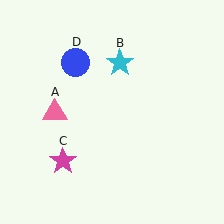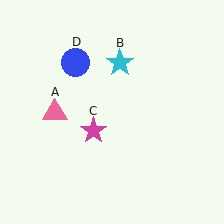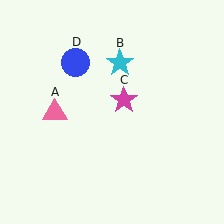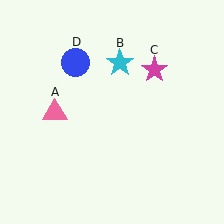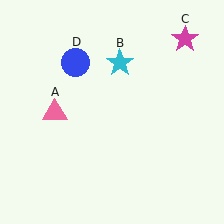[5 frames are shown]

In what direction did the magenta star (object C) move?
The magenta star (object C) moved up and to the right.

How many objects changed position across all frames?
1 object changed position: magenta star (object C).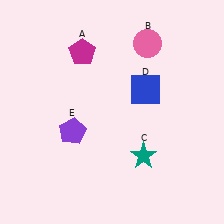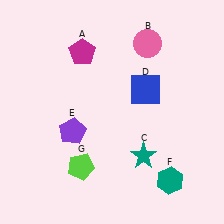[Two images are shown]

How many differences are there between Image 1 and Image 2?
There are 2 differences between the two images.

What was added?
A teal hexagon (F), a lime pentagon (G) were added in Image 2.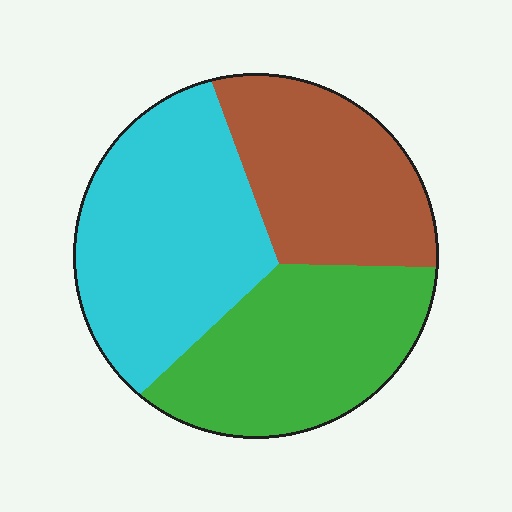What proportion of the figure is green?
Green covers around 35% of the figure.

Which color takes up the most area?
Cyan, at roughly 40%.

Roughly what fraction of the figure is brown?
Brown covers 29% of the figure.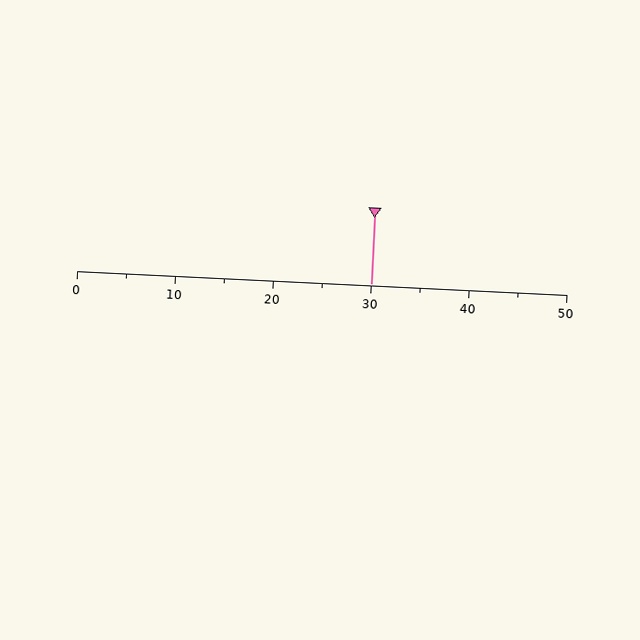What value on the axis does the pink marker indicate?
The marker indicates approximately 30.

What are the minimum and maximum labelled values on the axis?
The axis runs from 0 to 50.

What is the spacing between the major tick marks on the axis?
The major ticks are spaced 10 apart.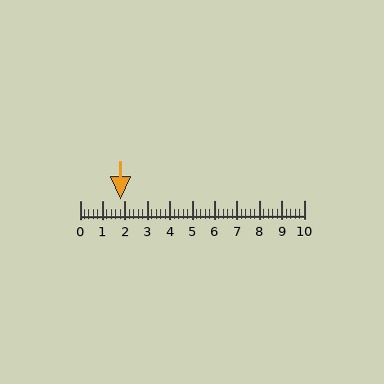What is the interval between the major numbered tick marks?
The major tick marks are spaced 1 units apart.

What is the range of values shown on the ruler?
The ruler shows values from 0 to 10.